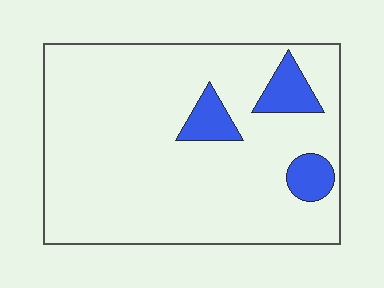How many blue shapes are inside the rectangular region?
3.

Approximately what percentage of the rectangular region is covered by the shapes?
Approximately 10%.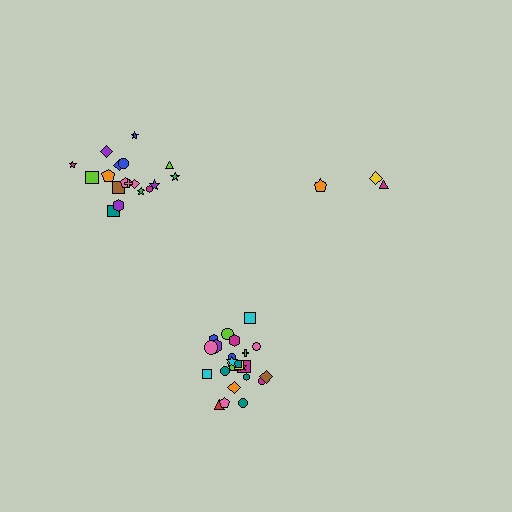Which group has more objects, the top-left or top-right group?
The top-left group.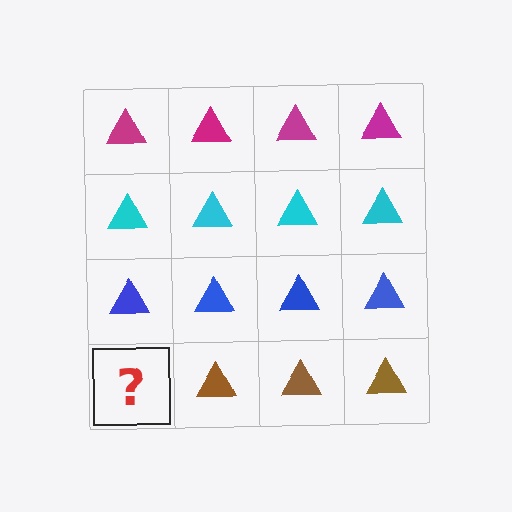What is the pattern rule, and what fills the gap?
The rule is that each row has a consistent color. The gap should be filled with a brown triangle.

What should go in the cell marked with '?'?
The missing cell should contain a brown triangle.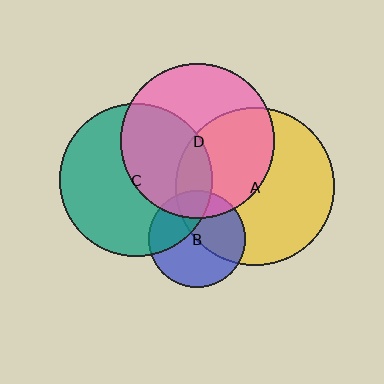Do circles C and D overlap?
Yes.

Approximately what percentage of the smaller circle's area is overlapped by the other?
Approximately 45%.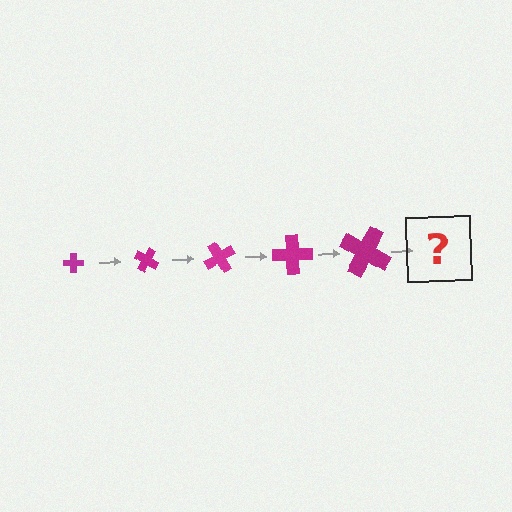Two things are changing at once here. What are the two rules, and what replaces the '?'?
The two rules are that the cross grows larger each step and it rotates 30 degrees each step. The '?' should be a cross, larger than the previous one and rotated 150 degrees from the start.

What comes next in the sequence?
The next element should be a cross, larger than the previous one and rotated 150 degrees from the start.